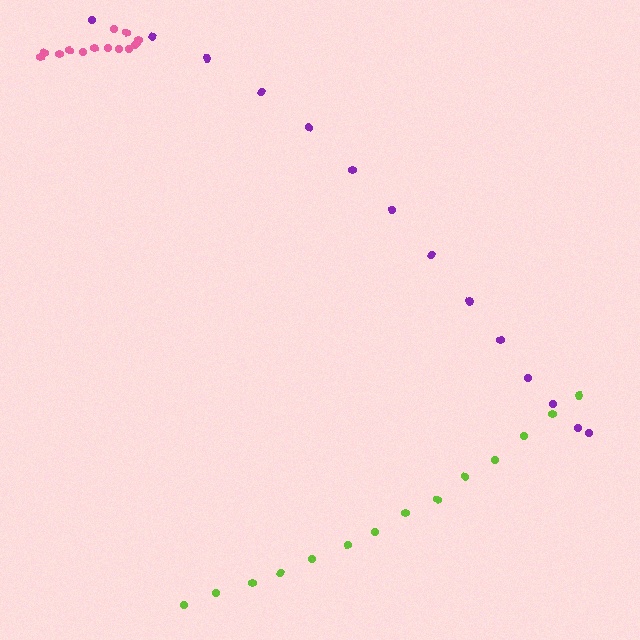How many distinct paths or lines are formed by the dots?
There are 3 distinct paths.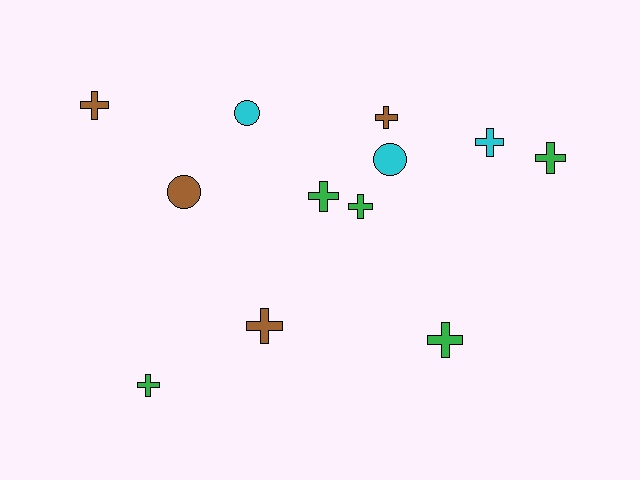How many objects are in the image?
There are 12 objects.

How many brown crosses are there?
There are 3 brown crosses.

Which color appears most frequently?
Green, with 5 objects.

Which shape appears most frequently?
Cross, with 9 objects.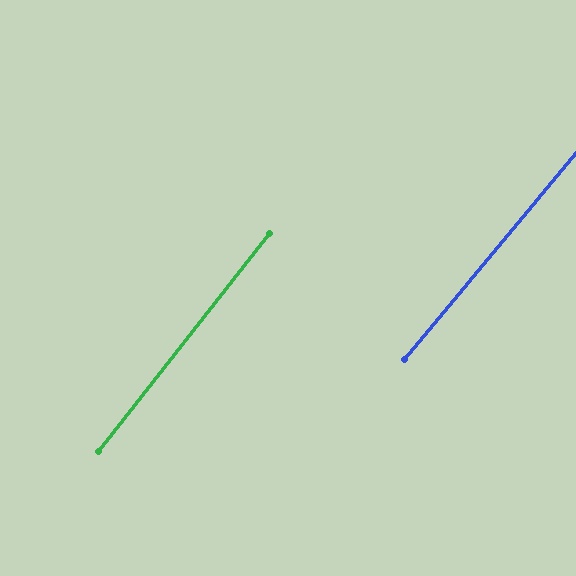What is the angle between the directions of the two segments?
Approximately 2 degrees.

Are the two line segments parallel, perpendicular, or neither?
Parallel — their directions differ by only 1.8°.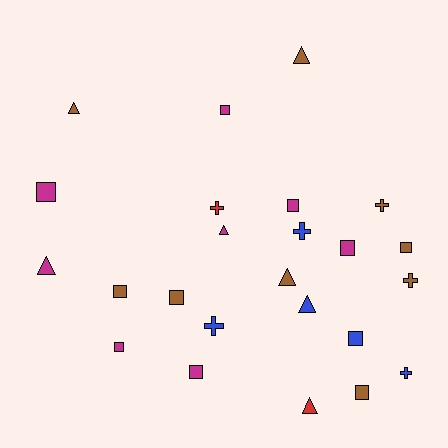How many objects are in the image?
There are 24 objects.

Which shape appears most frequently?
Square, with 11 objects.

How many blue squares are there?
There is 1 blue square.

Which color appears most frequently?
Brown, with 9 objects.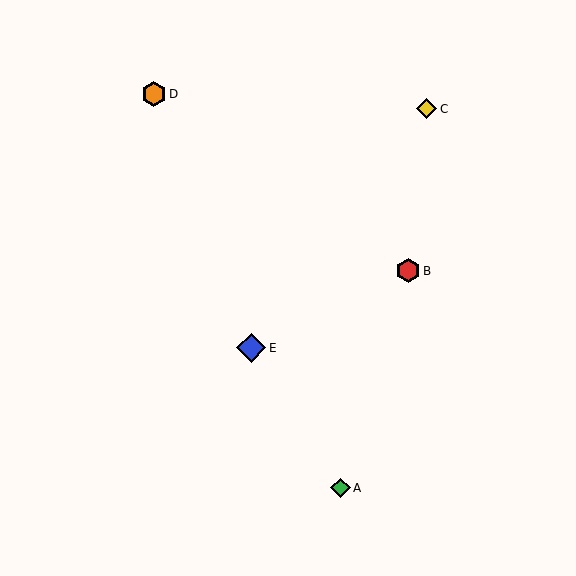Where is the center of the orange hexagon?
The center of the orange hexagon is at (154, 94).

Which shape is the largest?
The blue diamond (labeled E) is the largest.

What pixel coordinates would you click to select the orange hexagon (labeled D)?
Click at (154, 94) to select the orange hexagon D.